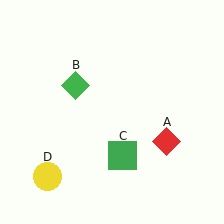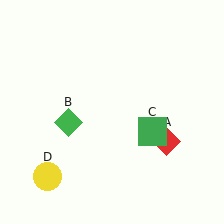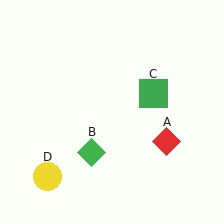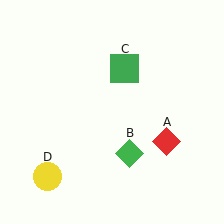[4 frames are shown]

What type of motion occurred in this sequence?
The green diamond (object B), green square (object C) rotated counterclockwise around the center of the scene.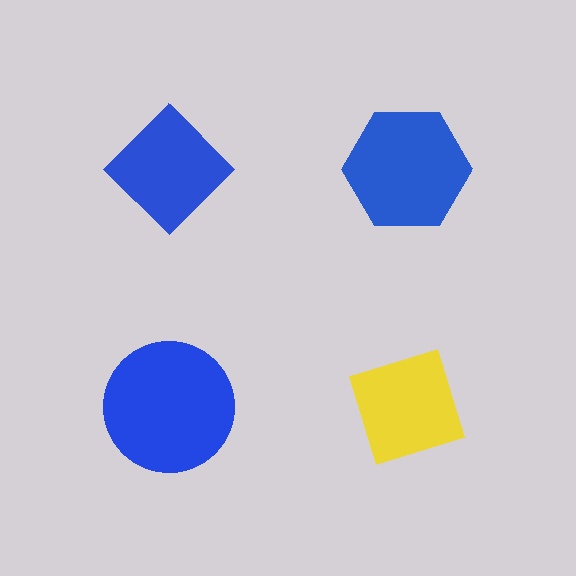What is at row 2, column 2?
A yellow diamond.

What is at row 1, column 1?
A blue diamond.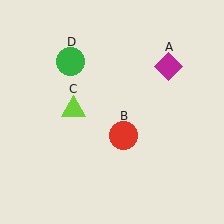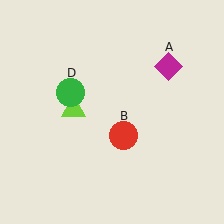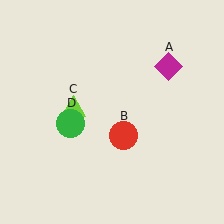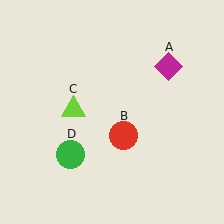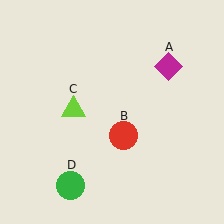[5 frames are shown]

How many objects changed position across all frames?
1 object changed position: green circle (object D).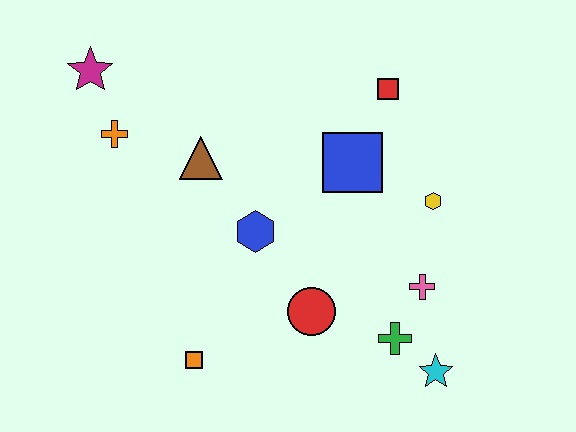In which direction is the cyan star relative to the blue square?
The cyan star is below the blue square.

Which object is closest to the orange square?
The red circle is closest to the orange square.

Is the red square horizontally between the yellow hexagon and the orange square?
Yes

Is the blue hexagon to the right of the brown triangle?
Yes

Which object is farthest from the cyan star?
The magenta star is farthest from the cyan star.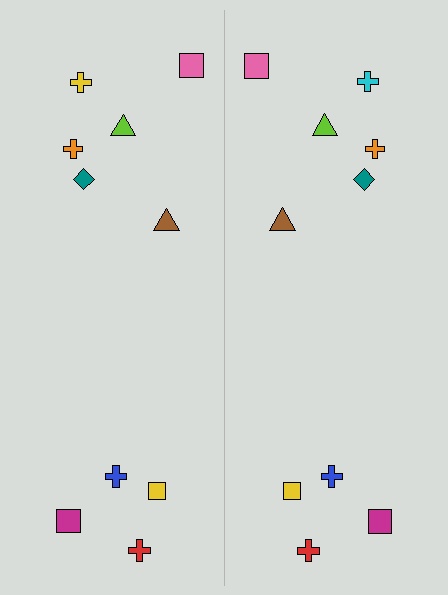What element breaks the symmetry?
The cyan cross on the right side breaks the symmetry — its mirror counterpart is yellow.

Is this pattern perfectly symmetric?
No, the pattern is not perfectly symmetric. The cyan cross on the right side breaks the symmetry — its mirror counterpart is yellow.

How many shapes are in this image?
There are 20 shapes in this image.